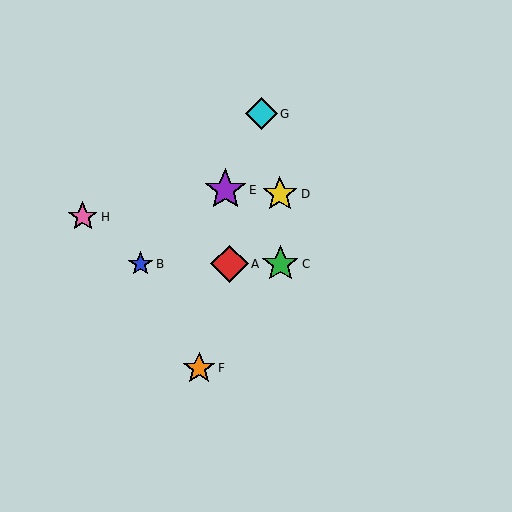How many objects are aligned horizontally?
3 objects (A, B, C) are aligned horizontally.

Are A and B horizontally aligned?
Yes, both are at y≈264.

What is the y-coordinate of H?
Object H is at y≈217.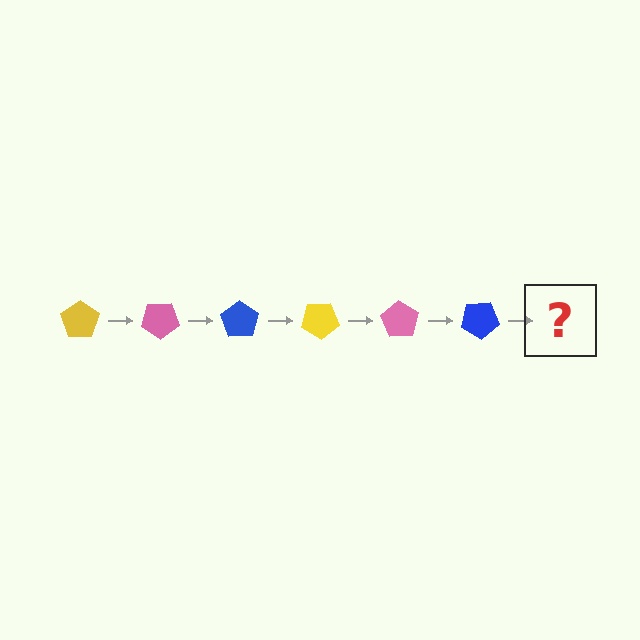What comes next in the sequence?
The next element should be a yellow pentagon, rotated 210 degrees from the start.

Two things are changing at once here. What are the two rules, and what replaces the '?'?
The two rules are that it rotates 35 degrees each step and the color cycles through yellow, pink, and blue. The '?' should be a yellow pentagon, rotated 210 degrees from the start.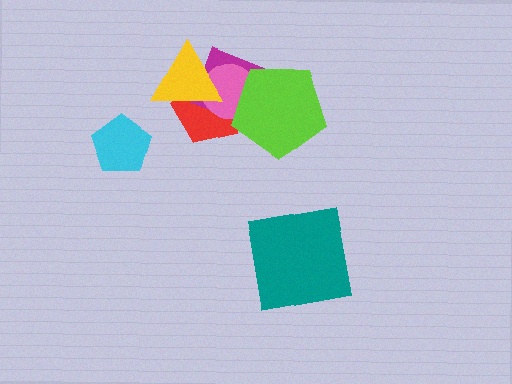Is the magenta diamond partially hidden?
Yes, it is partially covered by another shape.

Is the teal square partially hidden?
No, no other shape covers it.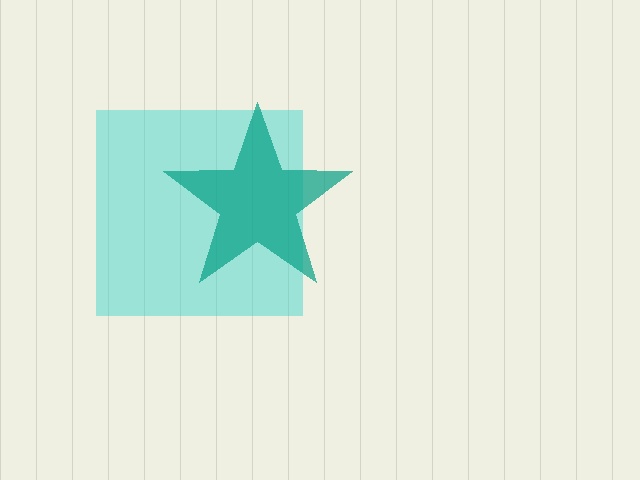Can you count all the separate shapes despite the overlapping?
Yes, there are 2 separate shapes.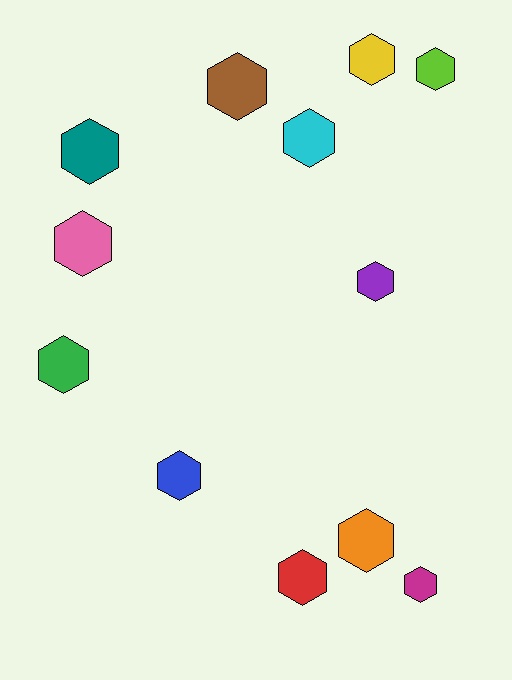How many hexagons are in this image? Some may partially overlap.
There are 12 hexagons.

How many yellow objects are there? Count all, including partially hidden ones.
There is 1 yellow object.